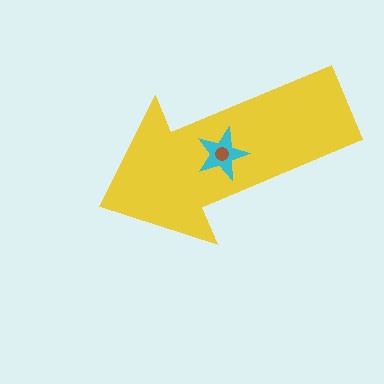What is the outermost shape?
The yellow arrow.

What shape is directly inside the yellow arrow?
The cyan star.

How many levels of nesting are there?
3.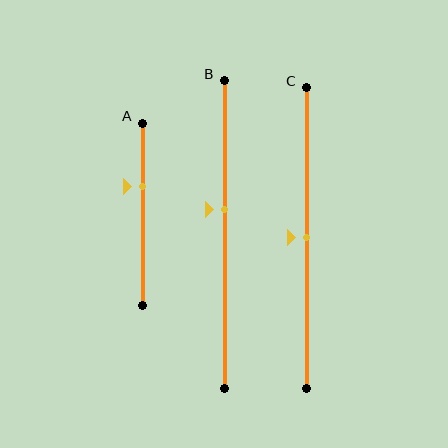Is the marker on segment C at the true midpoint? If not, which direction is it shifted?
Yes, the marker on segment C is at the true midpoint.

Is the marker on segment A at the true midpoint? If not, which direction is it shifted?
No, the marker on segment A is shifted upward by about 15% of the segment length.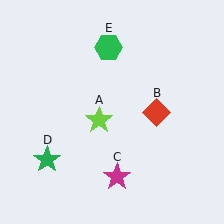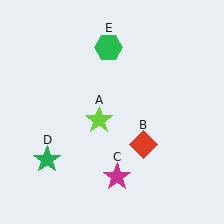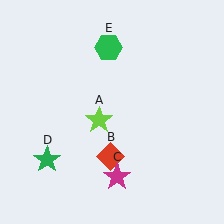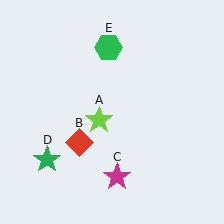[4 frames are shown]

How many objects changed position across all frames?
1 object changed position: red diamond (object B).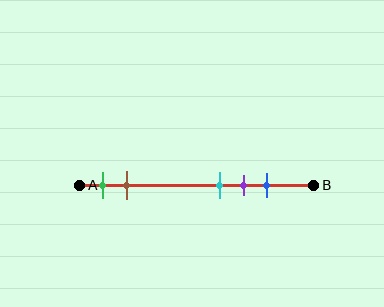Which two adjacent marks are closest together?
The cyan and purple marks are the closest adjacent pair.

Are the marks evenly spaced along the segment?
No, the marks are not evenly spaced.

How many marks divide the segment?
There are 5 marks dividing the segment.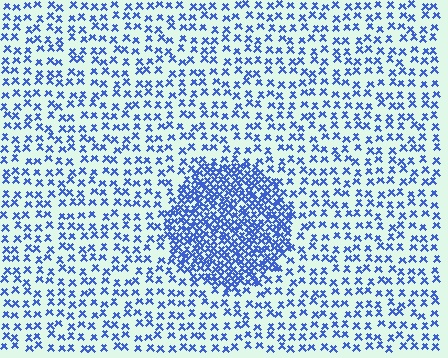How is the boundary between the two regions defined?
The boundary is defined by a change in element density (approximately 2.6x ratio). All elements are the same color, size, and shape.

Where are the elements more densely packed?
The elements are more densely packed inside the circle boundary.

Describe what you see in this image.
The image contains small blue elements arranged at two different densities. A circle-shaped region is visible where the elements are more densely packed than the surrounding area.